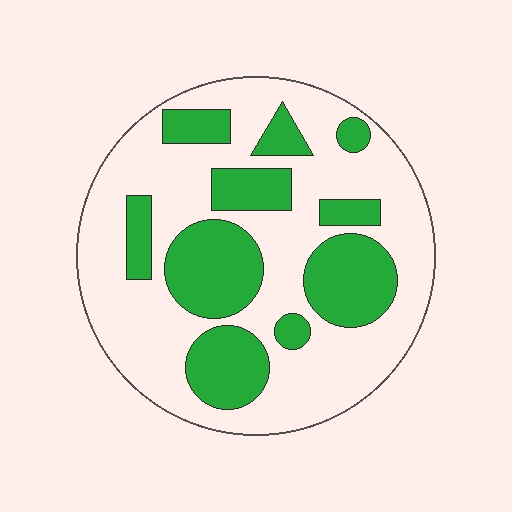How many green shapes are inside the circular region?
10.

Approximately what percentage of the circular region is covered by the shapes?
Approximately 35%.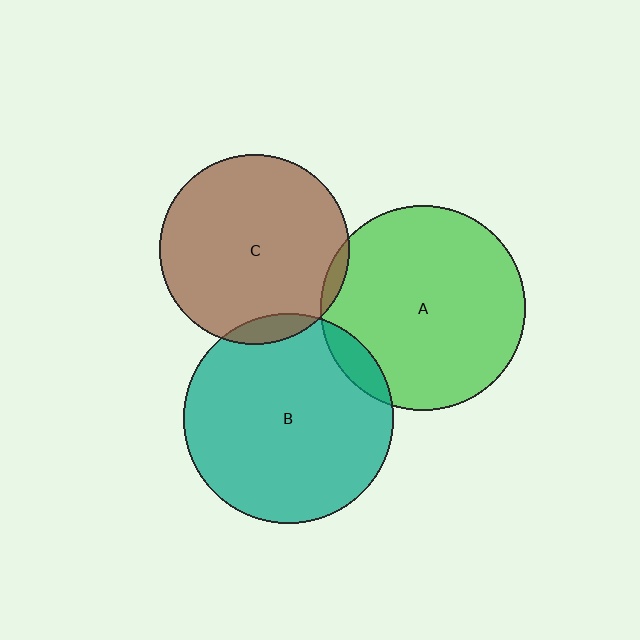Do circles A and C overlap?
Yes.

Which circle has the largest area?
Circle B (teal).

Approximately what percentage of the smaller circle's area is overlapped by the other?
Approximately 5%.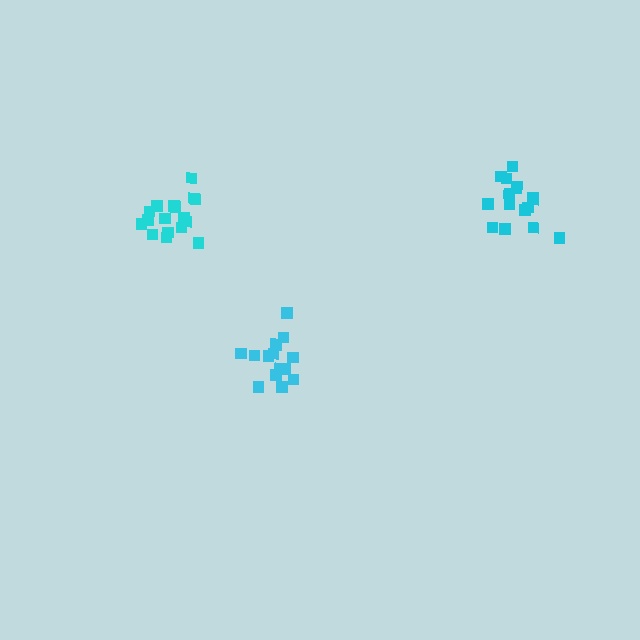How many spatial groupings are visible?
There are 3 spatial groupings.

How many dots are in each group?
Group 1: 17 dots, Group 2: 15 dots, Group 3: 16 dots (48 total).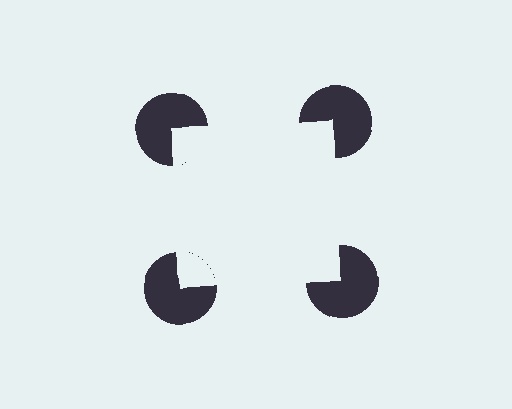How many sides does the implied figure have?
4 sides.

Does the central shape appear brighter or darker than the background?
It typically appears slightly brighter than the background, even though no actual brightness change is drawn.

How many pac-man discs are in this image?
There are 4 — one at each vertex of the illusory square.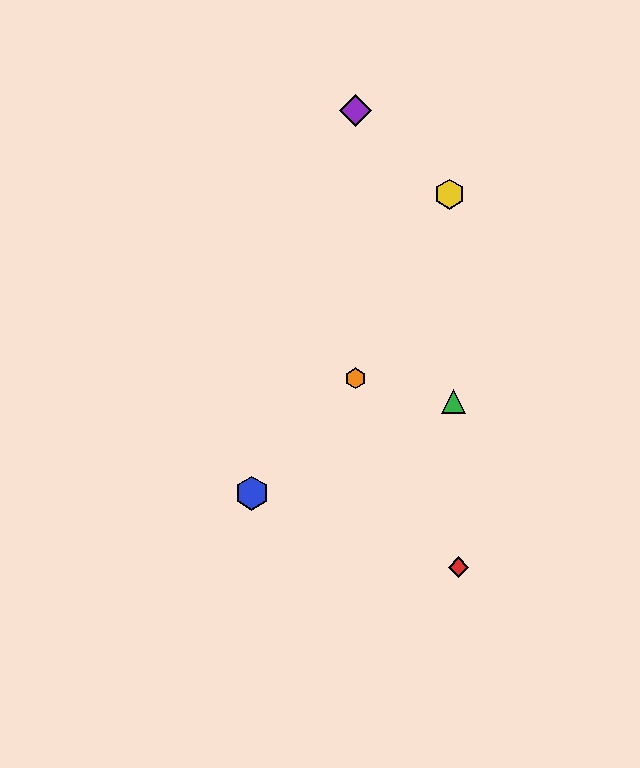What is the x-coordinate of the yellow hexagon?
The yellow hexagon is at x≈449.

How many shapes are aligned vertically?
2 shapes (the purple diamond, the orange hexagon) are aligned vertically.